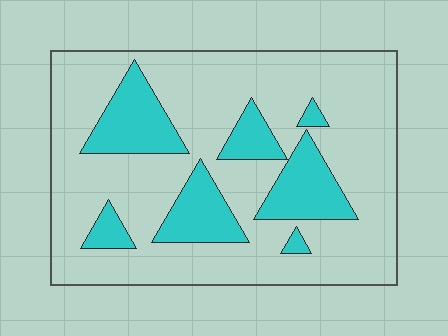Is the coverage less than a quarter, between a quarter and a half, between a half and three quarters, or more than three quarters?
Less than a quarter.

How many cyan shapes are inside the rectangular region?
7.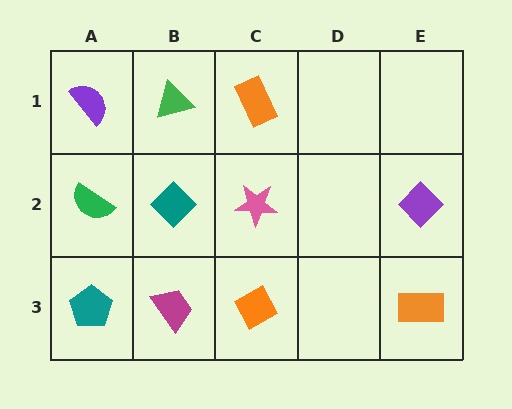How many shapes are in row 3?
4 shapes.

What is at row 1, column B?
A green triangle.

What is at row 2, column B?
A teal diamond.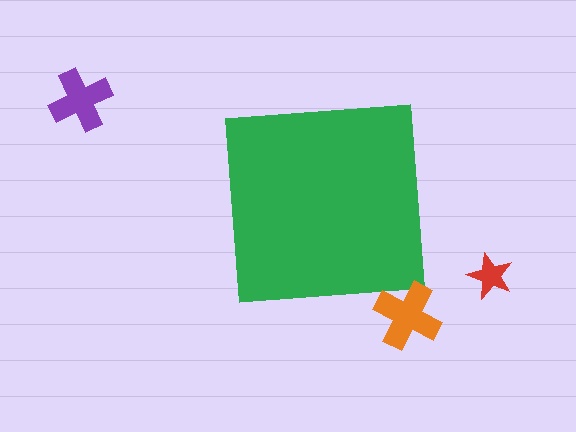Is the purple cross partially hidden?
No, the purple cross is fully visible.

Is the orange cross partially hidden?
No, the orange cross is fully visible.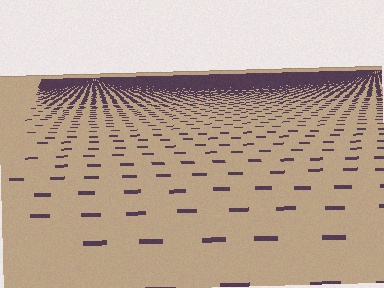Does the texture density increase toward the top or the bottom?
Density increases toward the top.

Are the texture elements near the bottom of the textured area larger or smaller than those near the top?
Larger. Near the bottom, elements are closer to the viewer and appear at a bigger on-screen size.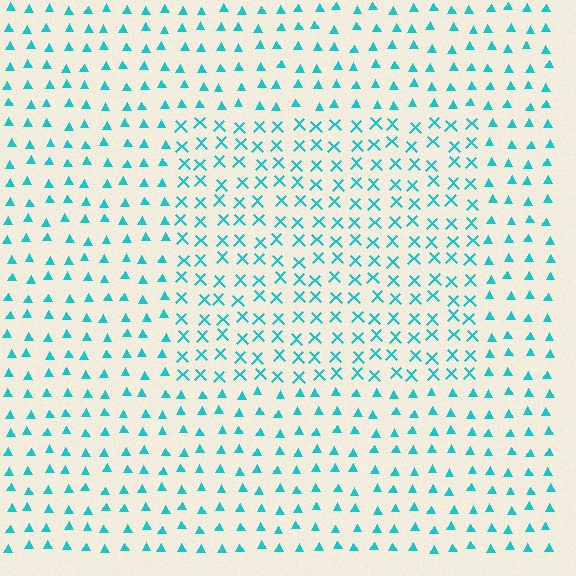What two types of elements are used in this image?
The image uses X marks inside the rectangle region and triangles outside it.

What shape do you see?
I see a rectangle.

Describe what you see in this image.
The image is filled with small cyan elements arranged in a uniform grid. A rectangle-shaped region contains X marks, while the surrounding area contains triangles. The boundary is defined purely by the change in element shape.